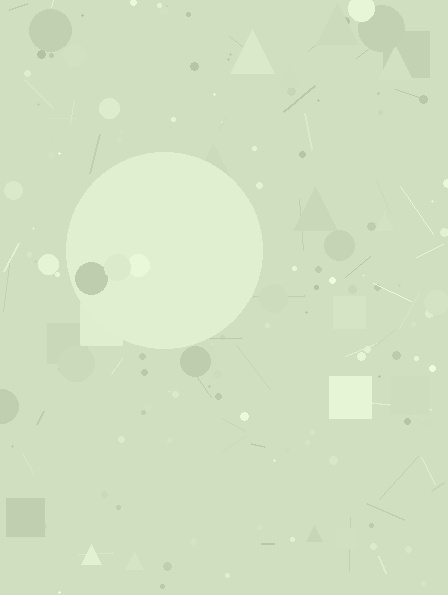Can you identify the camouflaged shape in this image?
The camouflaged shape is a circle.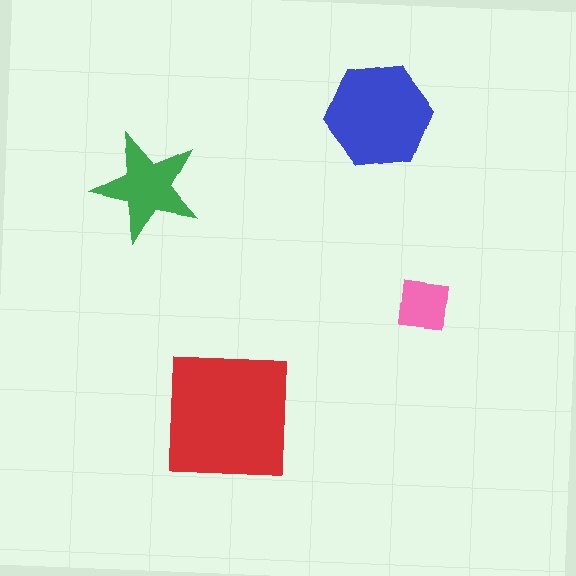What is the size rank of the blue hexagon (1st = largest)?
2nd.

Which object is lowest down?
The red square is bottommost.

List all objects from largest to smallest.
The red square, the blue hexagon, the green star, the pink square.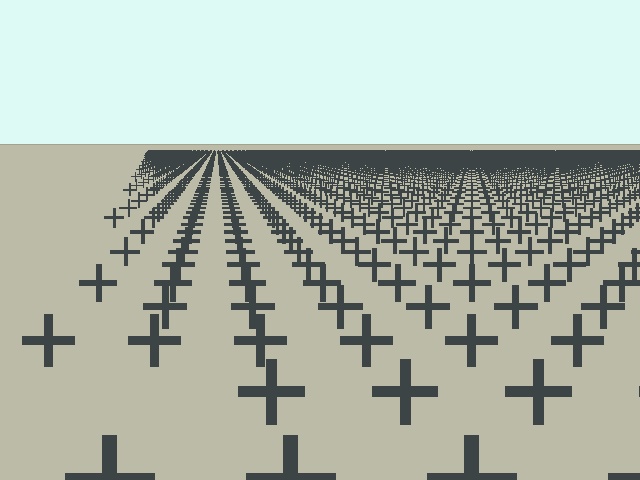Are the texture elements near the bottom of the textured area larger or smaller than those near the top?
Larger. Near the bottom, elements are closer to the viewer and appear at a bigger on-screen size.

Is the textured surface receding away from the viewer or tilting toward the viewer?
The surface is receding away from the viewer. Texture elements get smaller and denser toward the top.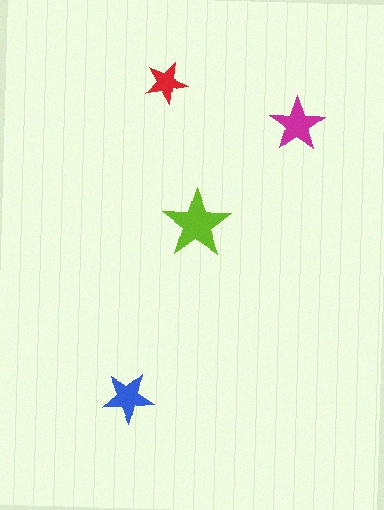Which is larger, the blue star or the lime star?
The lime one.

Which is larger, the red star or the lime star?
The lime one.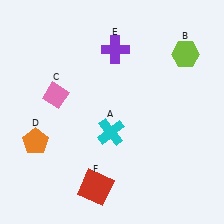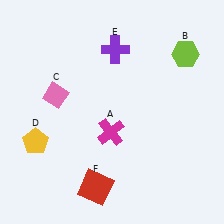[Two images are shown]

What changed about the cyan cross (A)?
In Image 1, A is cyan. In Image 2, it changed to magenta.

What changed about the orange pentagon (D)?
In Image 1, D is orange. In Image 2, it changed to yellow.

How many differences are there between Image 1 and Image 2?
There are 2 differences between the two images.